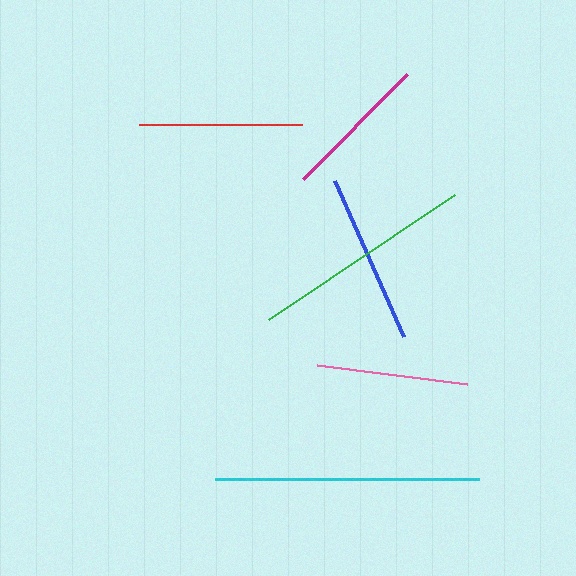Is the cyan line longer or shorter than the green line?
The cyan line is longer than the green line.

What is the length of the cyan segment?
The cyan segment is approximately 263 pixels long.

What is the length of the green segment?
The green segment is approximately 225 pixels long.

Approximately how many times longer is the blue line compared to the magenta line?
The blue line is approximately 1.2 times the length of the magenta line.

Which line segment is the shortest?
The magenta line is the shortest at approximately 148 pixels.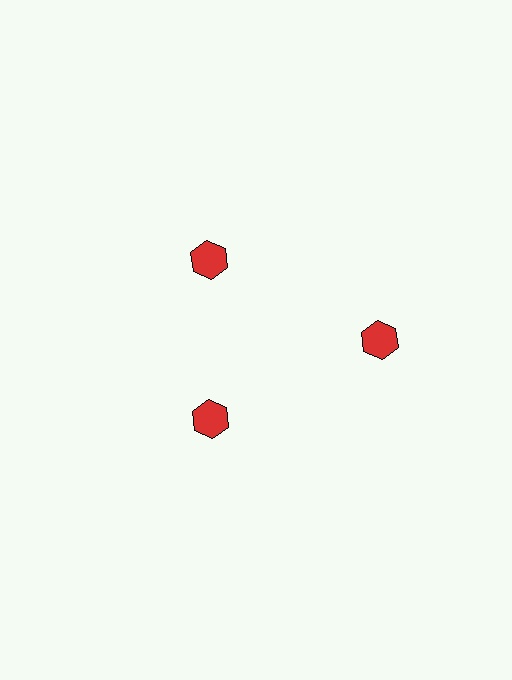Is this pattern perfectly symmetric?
No. The 3 red hexagons are arranged in a ring, but one element near the 3 o'clock position is pushed outward from the center, breaking the 3-fold rotational symmetry.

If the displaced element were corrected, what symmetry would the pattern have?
It would have 3-fold rotational symmetry — the pattern would map onto itself every 120 degrees.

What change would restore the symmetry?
The symmetry would be restored by moving it inward, back onto the ring so that all 3 hexagons sit at equal angles and equal distance from the center.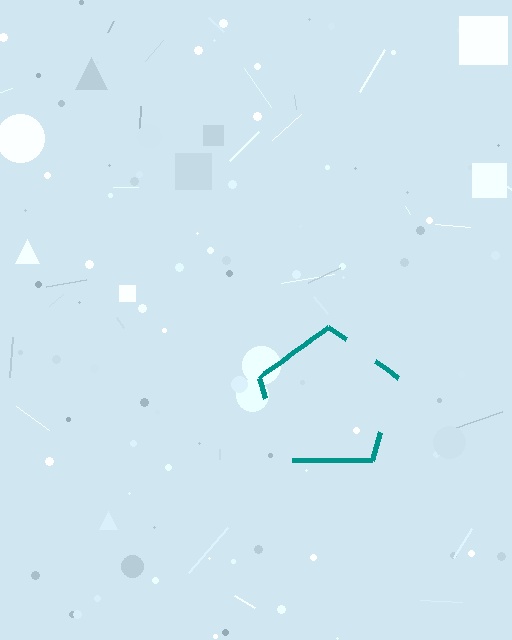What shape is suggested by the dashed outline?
The dashed outline suggests a pentagon.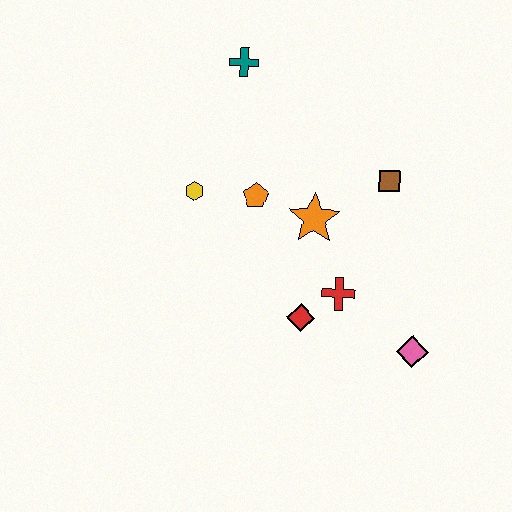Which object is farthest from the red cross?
The teal cross is farthest from the red cross.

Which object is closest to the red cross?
The red diamond is closest to the red cross.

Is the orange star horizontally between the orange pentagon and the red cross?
Yes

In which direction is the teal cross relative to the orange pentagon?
The teal cross is above the orange pentagon.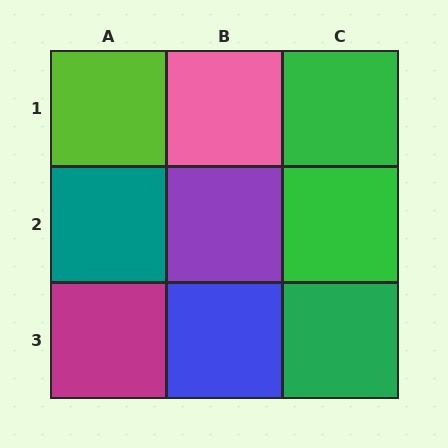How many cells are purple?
1 cell is purple.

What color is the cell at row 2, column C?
Green.